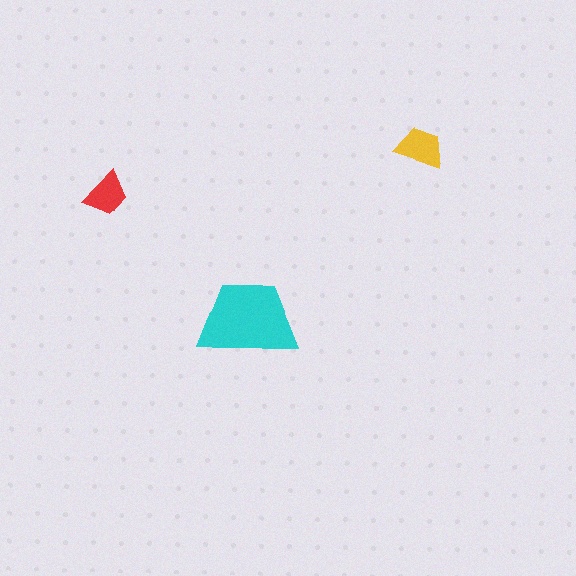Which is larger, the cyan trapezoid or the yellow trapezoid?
The cyan one.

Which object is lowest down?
The cyan trapezoid is bottommost.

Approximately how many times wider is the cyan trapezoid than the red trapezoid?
About 2 times wider.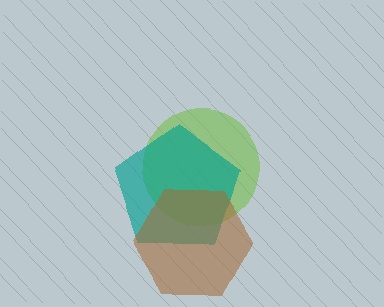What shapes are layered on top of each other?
The layered shapes are: a lime circle, a teal pentagon, a brown hexagon.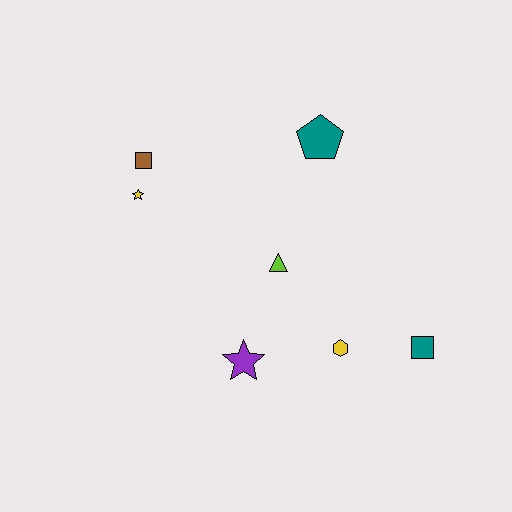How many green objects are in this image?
There are no green objects.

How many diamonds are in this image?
There are no diamonds.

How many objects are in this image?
There are 7 objects.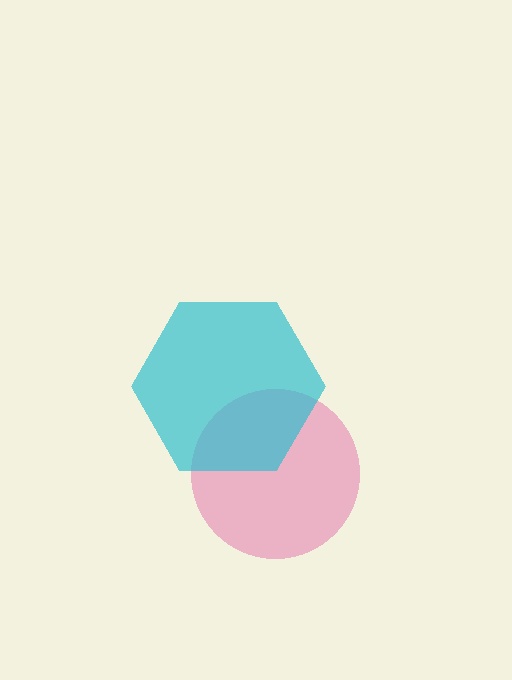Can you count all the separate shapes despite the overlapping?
Yes, there are 2 separate shapes.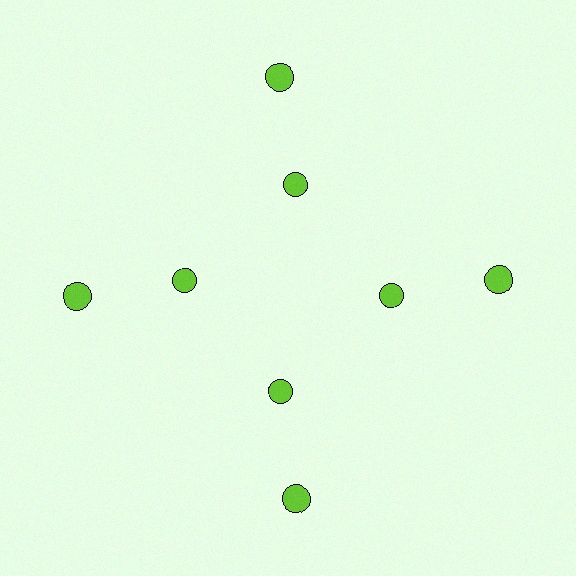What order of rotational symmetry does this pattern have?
This pattern has 4-fold rotational symmetry.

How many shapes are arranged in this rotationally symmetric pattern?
There are 8 shapes, arranged in 4 groups of 2.